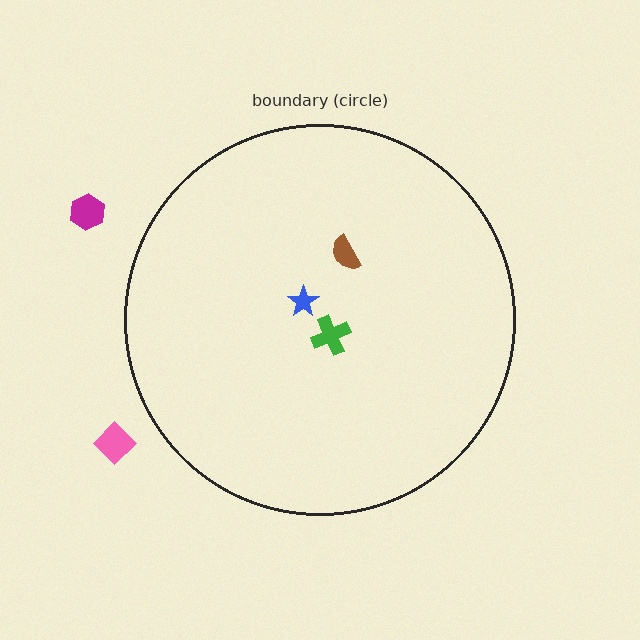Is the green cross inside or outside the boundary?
Inside.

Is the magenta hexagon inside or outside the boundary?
Outside.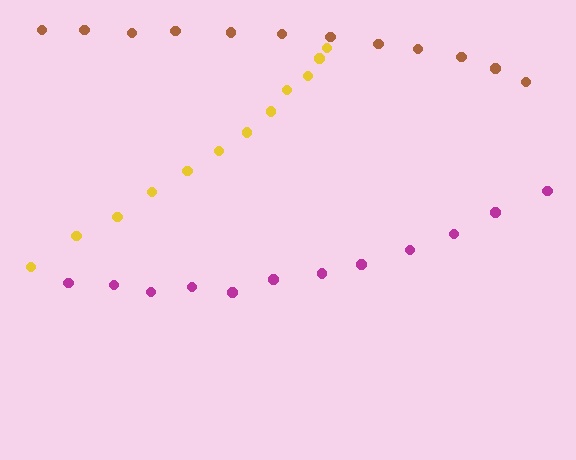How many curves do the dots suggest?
There are 3 distinct paths.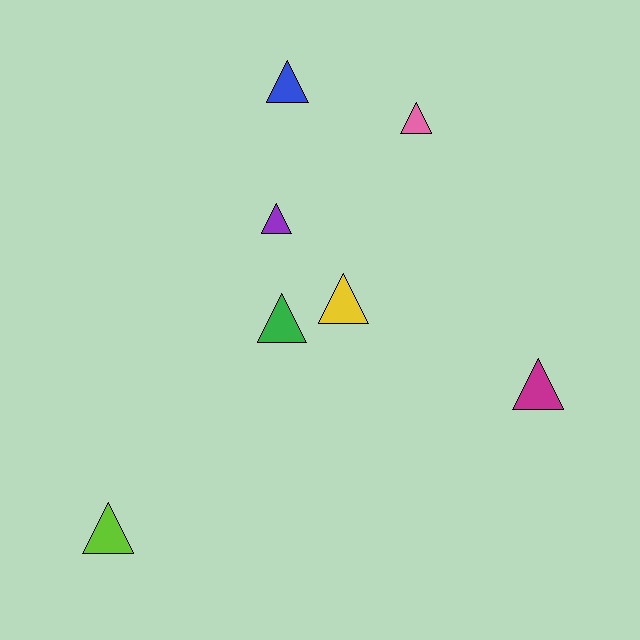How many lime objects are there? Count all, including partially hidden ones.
There is 1 lime object.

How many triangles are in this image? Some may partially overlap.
There are 7 triangles.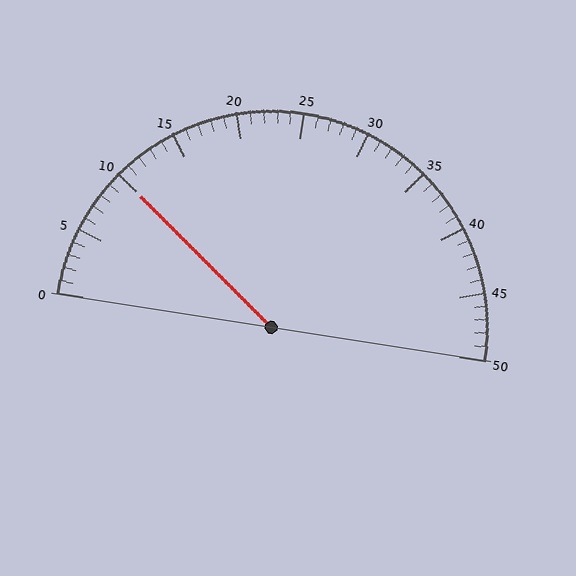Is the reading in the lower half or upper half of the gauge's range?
The reading is in the lower half of the range (0 to 50).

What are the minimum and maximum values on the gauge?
The gauge ranges from 0 to 50.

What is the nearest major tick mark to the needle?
The nearest major tick mark is 10.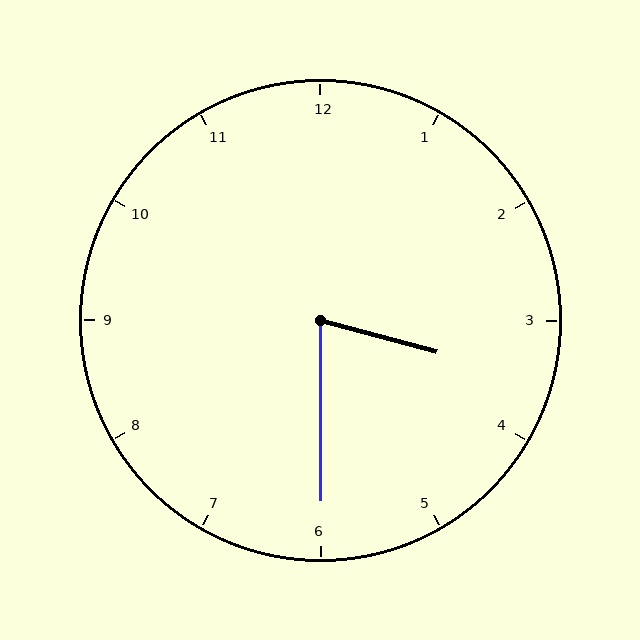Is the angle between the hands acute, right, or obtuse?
It is acute.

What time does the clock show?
3:30.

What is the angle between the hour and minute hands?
Approximately 75 degrees.